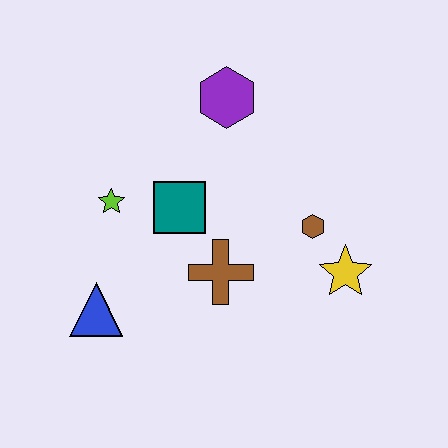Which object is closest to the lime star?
The teal square is closest to the lime star.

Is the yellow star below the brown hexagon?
Yes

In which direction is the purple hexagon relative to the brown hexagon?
The purple hexagon is above the brown hexagon.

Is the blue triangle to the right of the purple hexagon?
No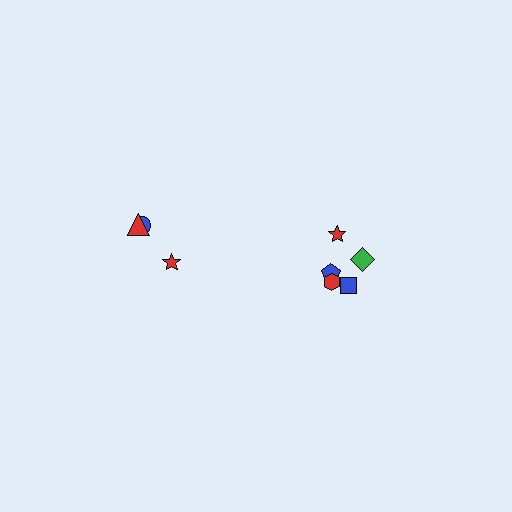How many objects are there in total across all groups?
There are 8 objects.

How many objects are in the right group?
There are 5 objects.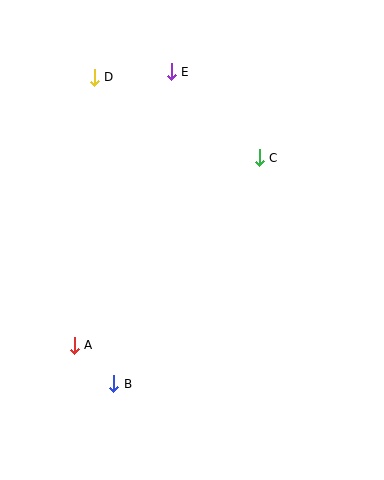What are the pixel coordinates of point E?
Point E is at (171, 72).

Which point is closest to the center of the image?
Point C at (259, 158) is closest to the center.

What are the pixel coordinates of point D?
Point D is at (94, 77).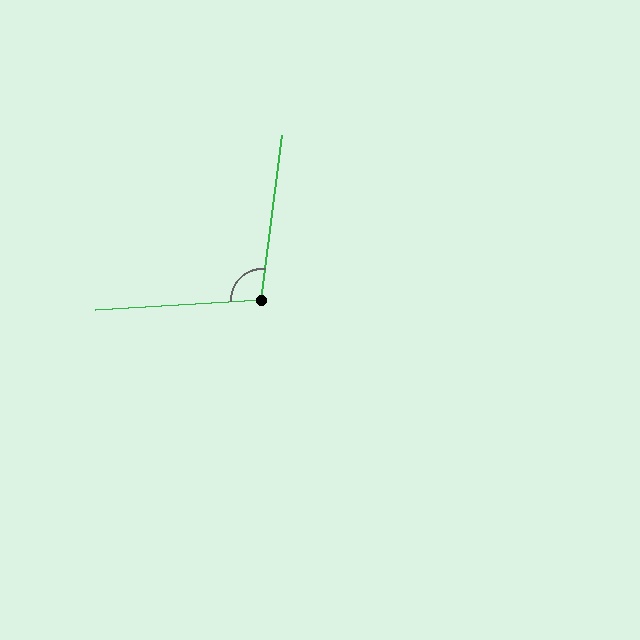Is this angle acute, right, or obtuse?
It is obtuse.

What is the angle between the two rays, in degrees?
Approximately 100 degrees.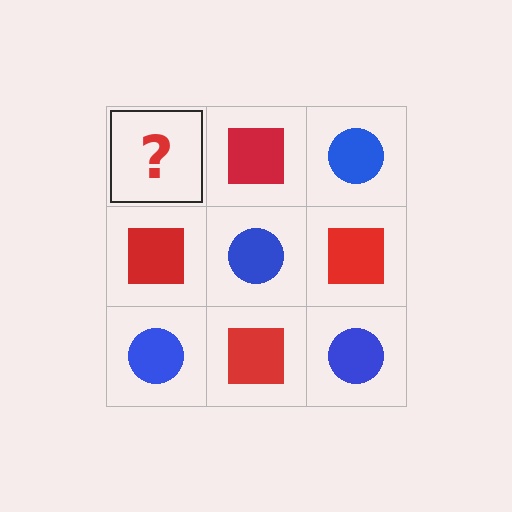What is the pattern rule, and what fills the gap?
The rule is that it alternates blue circle and red square in a checkerboard pattern. The gap should be filled with a blue circle.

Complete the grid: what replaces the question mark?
The question mark should be replaced with a blue circle.